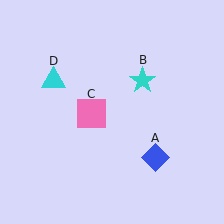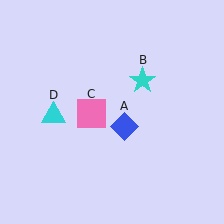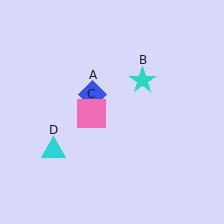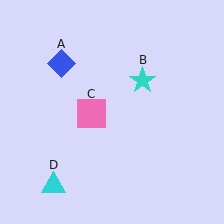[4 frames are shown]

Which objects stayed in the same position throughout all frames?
Cyan star (object B) and pink square (object C) remained stationary.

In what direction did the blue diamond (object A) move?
The blue diamond (object A) moved up and to the left.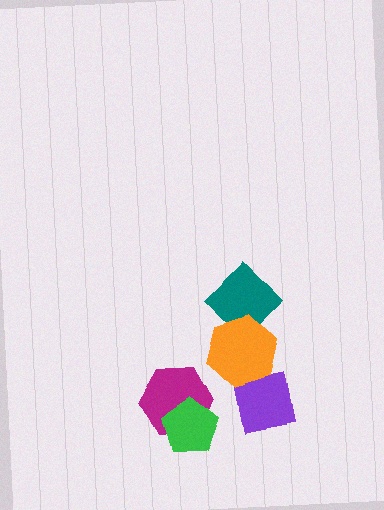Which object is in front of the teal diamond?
The orange hexagon is in front of the teal diamond.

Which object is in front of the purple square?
The orange hexagon is in front of the purple square.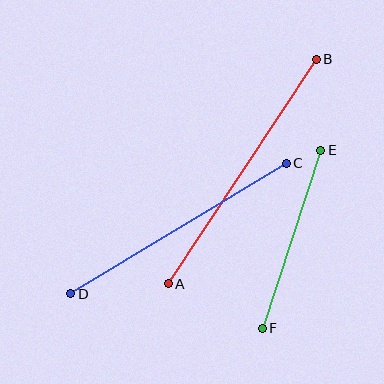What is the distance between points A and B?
The distance is approximately 269 pixels.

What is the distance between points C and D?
The distance is approximately 252 pixels.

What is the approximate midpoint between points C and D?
The midpoint is at approximately (179, 229) pixels.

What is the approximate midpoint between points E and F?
The midpoint is at approximately (292, 239) pixels.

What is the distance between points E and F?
The distance is approximately 187 pixels.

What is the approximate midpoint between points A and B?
The midpoint is at approximately (242, 171) pixels.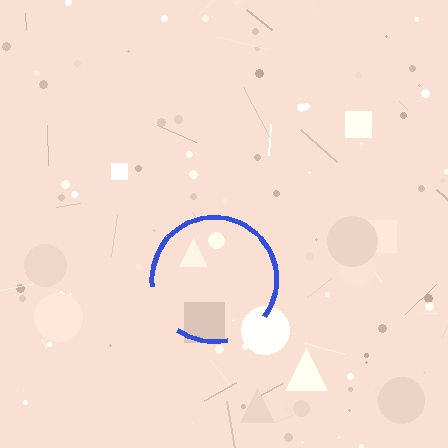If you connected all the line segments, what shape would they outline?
They would outline a circle.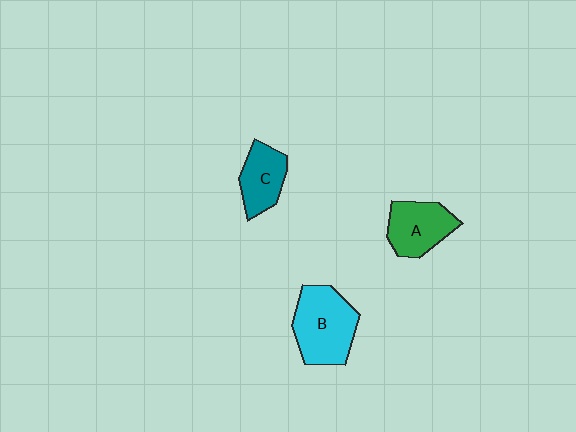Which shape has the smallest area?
Shape C (teal).